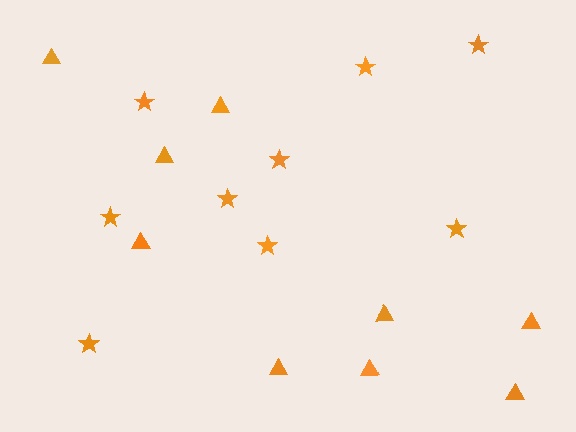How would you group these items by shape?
There are 2 groups: one group of triangles (9) and one group of stars (9).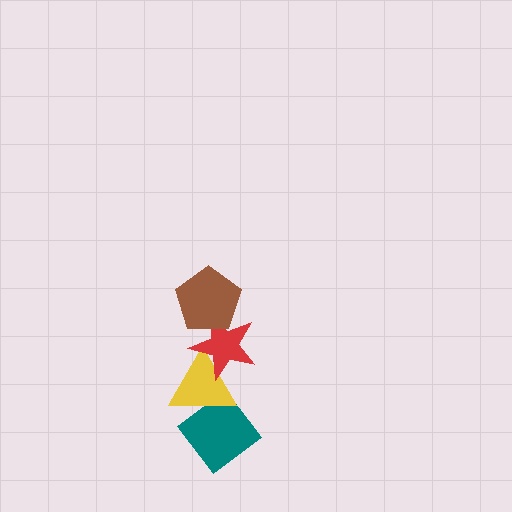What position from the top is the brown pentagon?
The brown pentagon is 1st from the top.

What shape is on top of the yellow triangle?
The red star is on top of the yellow triangle.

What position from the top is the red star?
The red star is 2nd from the top.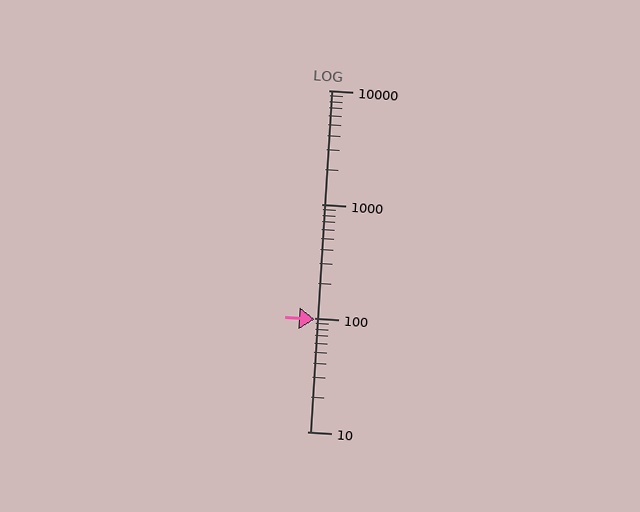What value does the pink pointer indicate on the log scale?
The pointer indicates approximately 98.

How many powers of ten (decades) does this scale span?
The scale spans 3 decades, from 10 to 10000.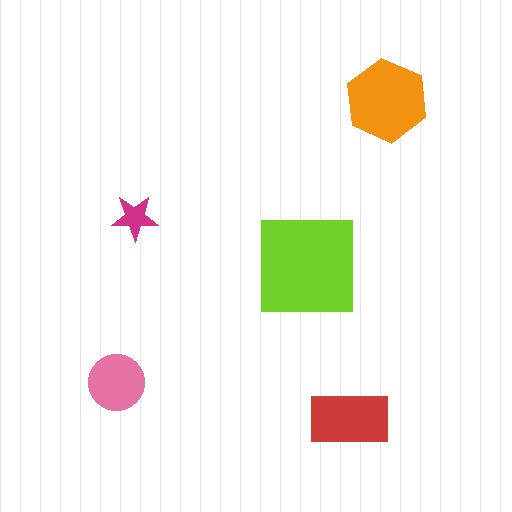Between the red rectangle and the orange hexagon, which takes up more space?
The orange hexagon.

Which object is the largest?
The lime square.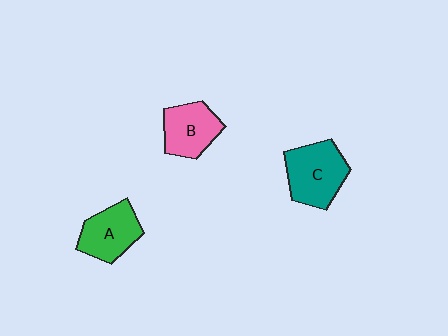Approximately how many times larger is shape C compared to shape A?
Approximately 1.2 times.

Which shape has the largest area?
Shape C (teal).